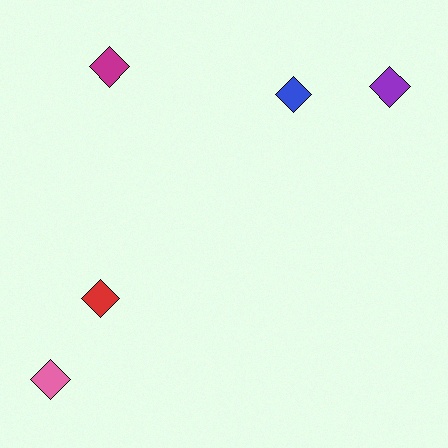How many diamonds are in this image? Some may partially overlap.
There are 5 diamonds.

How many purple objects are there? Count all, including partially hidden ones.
There is 1 purple object.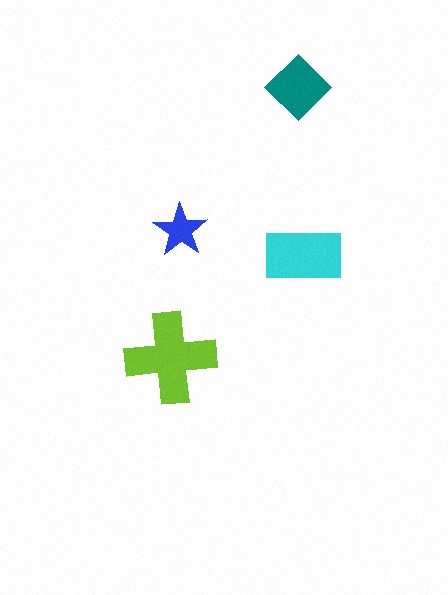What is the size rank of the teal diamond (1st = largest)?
3rd.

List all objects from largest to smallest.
The lime cross, the cyan rectangle, the teal diamond, the blue star.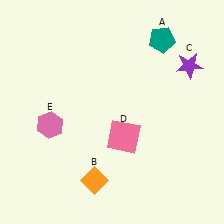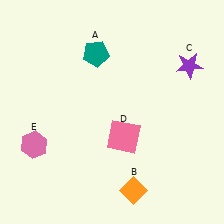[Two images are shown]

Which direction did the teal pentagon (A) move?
The teal pentagon (A) moved left.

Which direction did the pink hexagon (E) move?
The pink hexagon (E) moved down.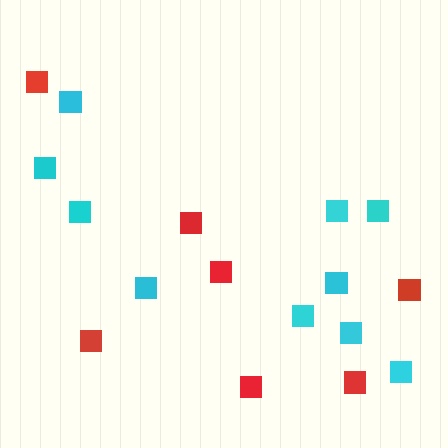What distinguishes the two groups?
There are 2 groups: one group of red squares (7) and one group of cyan squares (10).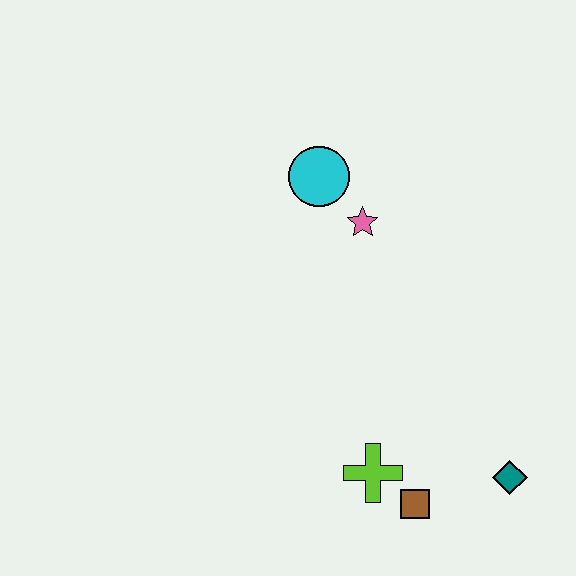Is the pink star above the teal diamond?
Yes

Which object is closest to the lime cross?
The brown square is closest to the lime cross.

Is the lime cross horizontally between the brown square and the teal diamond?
No